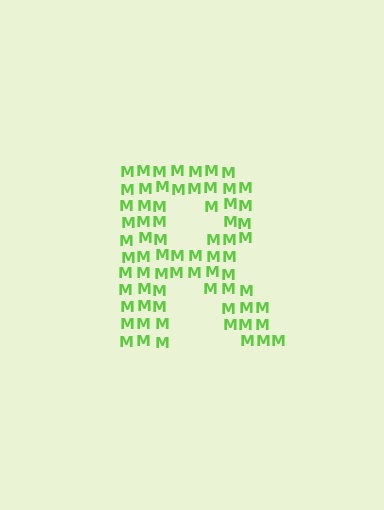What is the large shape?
The large shape is the letter R.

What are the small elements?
The small elements are letter M's.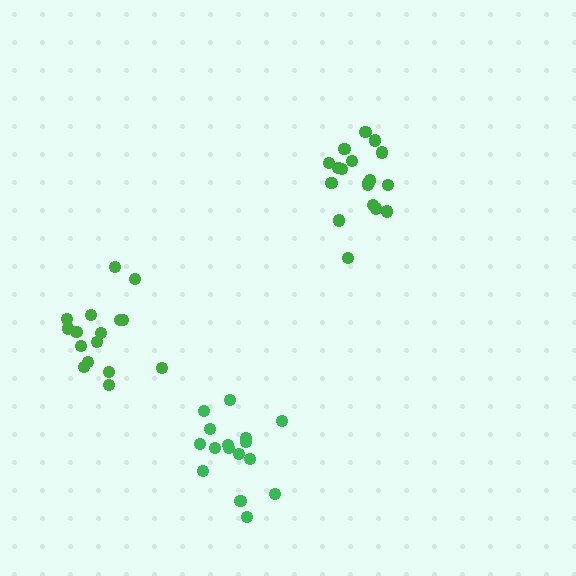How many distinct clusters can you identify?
There are 3 distinct clusters.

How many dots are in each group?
Group 1: 18 dots, Group 2: 16 dots, Group 3: 16 dots (50 total).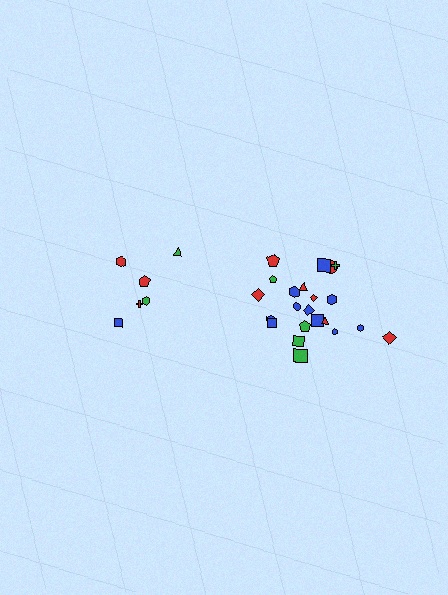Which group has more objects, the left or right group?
The right group.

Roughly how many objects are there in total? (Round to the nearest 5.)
Roughly 30 objects in total.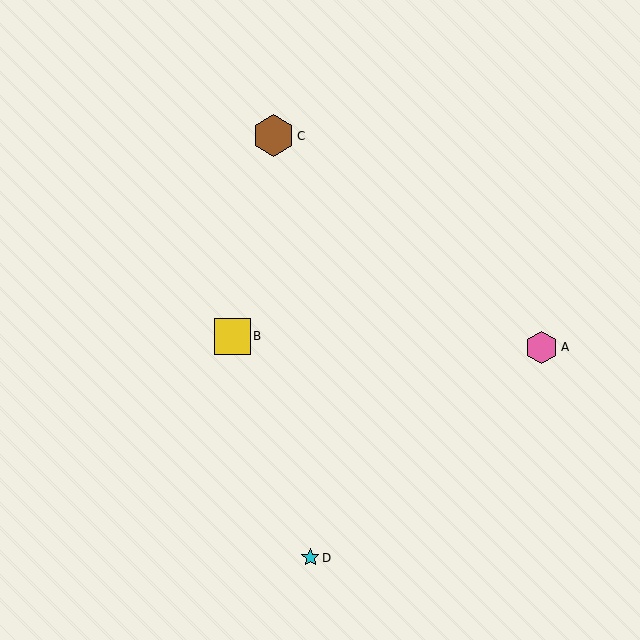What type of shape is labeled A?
Shape A is a pink hexagon.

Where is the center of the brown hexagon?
The center of the brown hexagon is at (274, 136).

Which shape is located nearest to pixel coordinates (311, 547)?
The cyan star (labeled D) at (310, 558) is nearest to that location.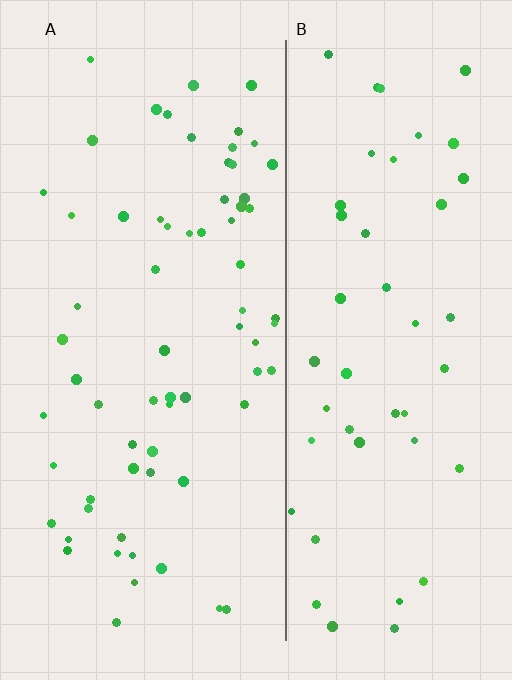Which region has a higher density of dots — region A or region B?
A (the left).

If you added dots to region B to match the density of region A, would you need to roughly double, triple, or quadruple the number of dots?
Approximately double.